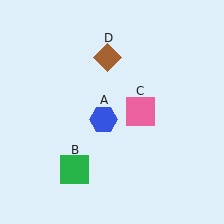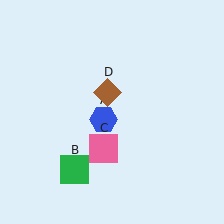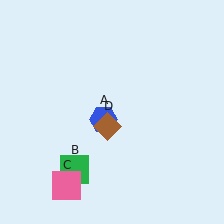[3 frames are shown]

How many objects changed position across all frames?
2 objects changed position: pink square (object C), brown diamond (object D).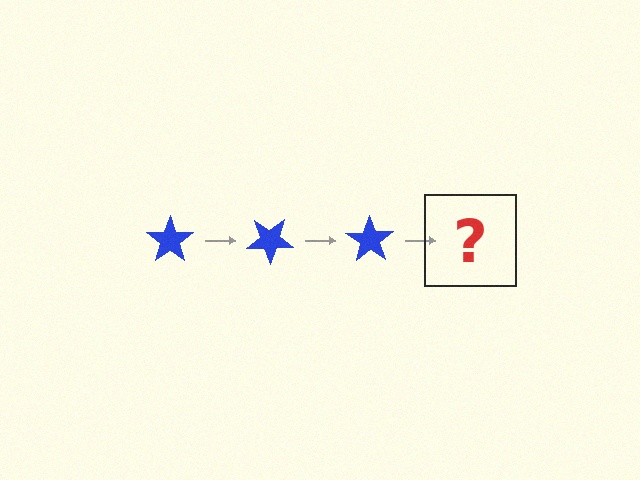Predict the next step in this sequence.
The next step is a blue star rotated 105 degrees.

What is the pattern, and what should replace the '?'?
The pattern is that the star rotates 35 degrees each step. The '?' should be a blue star rotated 105 degrees.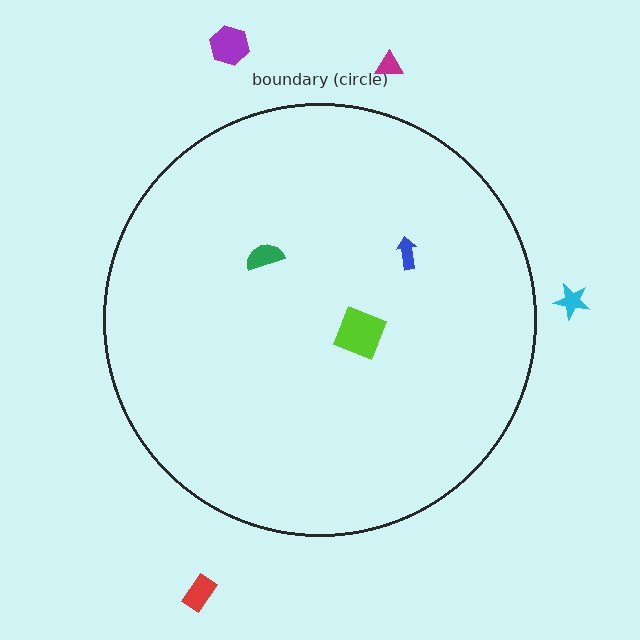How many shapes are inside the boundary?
3 inside, 4 outside.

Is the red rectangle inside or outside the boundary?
Outside.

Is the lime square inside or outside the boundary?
Inside.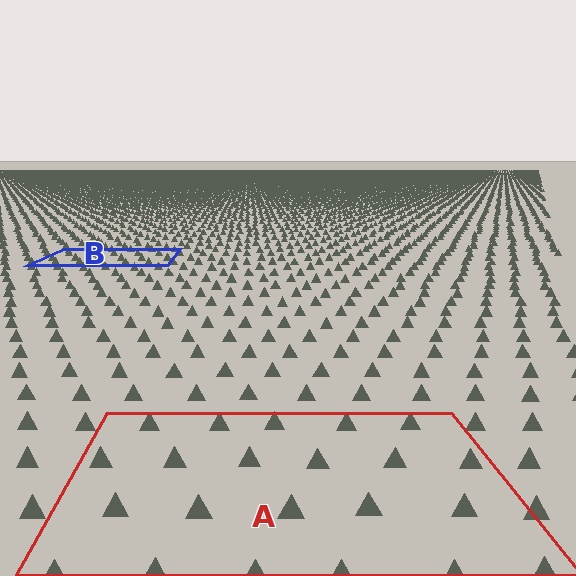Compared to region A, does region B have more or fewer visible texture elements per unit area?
Region B has more texture elements per unit area — they are packed more densely because it is farther away.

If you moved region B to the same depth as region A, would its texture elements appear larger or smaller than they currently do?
They would appear larger. At a closer depth, the same texture elements are projected at a bigger on-screen size.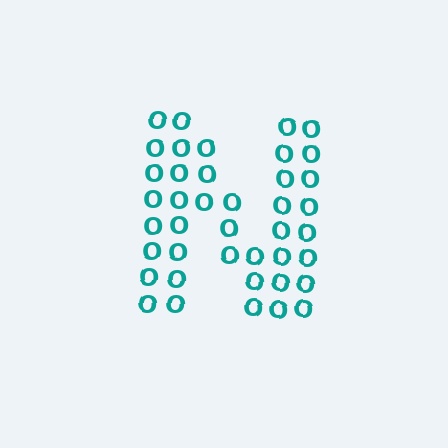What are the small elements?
The small elements are letter O's.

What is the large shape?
The large shape is the letter N.